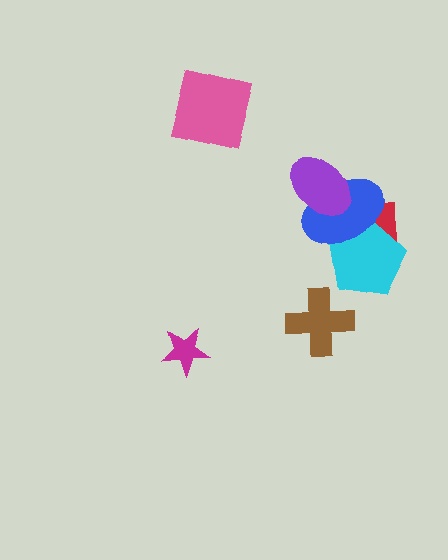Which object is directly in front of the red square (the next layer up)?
The cyan pentagon is directly in front of the red square.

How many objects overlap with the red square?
2 objects overlap with the red square.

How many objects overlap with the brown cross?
0 objects overlap with the brown cross.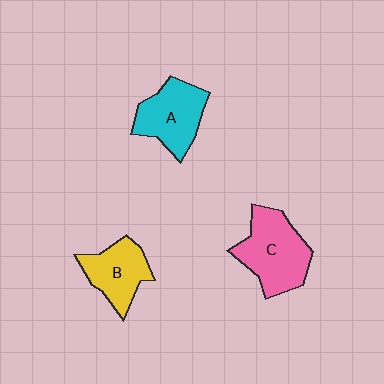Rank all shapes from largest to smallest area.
From largest to smallest: C (pink), A (cyan), B (yellow).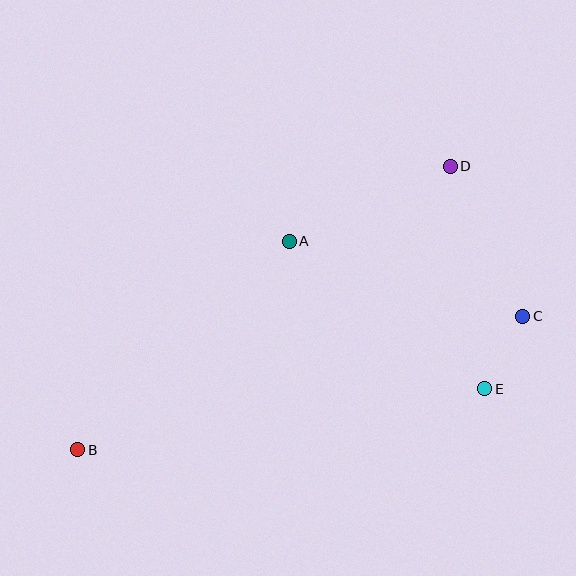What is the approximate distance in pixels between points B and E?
The distance between B and E is approximately 412 pixels.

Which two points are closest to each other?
Points C and E are closest to each other.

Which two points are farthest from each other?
Points B and D are farthest from each other.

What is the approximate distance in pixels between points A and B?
The distance between A and B is approximately 297 pixels.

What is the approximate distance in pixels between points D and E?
The distance between D and E is approximately 225 pixels.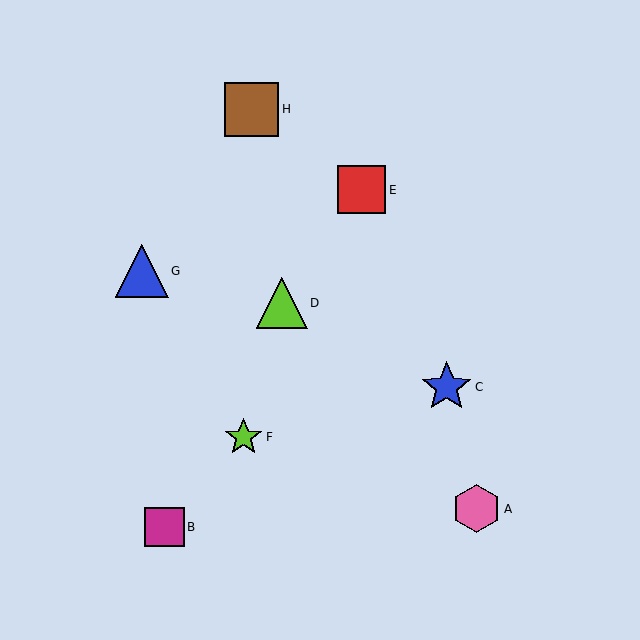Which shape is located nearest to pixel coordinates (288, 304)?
The lime triangle (labeled D) at (282, 303) is nearest to that location.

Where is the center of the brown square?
The center of the brown square is at (252, 110).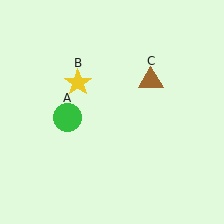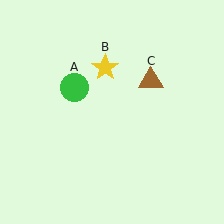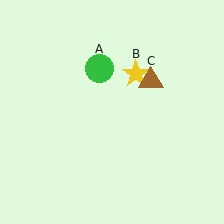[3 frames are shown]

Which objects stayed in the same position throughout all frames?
Brown triangle (object C) remained stationary.